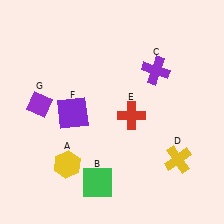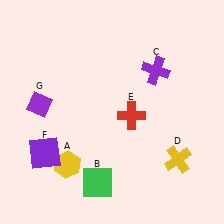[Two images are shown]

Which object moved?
The purple square (F) moved down.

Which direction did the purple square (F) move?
The purple square (F) moved down.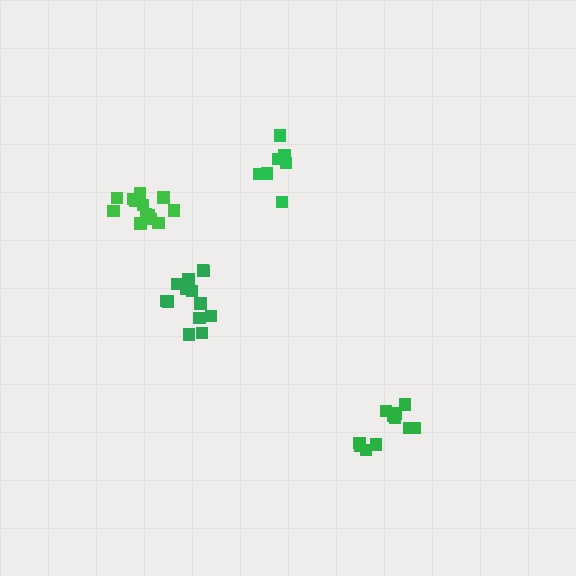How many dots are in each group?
Group 1: 13 dots, Group 2: 7 dots, Group 3: 11 dots, Group 4: 13 dots (44 total).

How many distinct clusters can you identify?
There are 4 distinct clusters.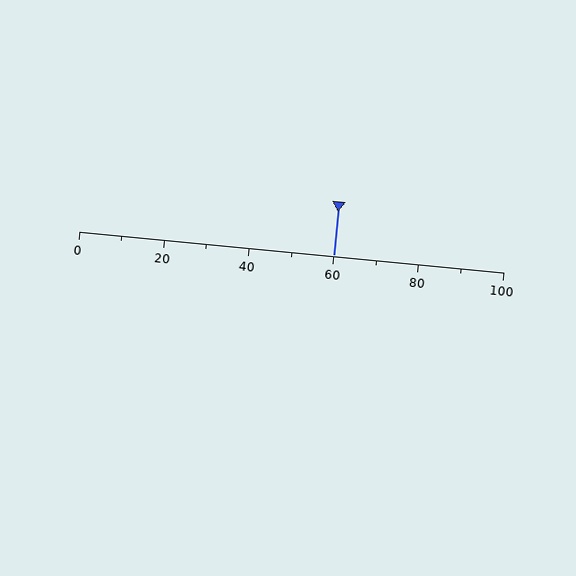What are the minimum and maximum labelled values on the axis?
The axis runs from 0 to 100.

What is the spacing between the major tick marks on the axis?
The major ticks are spaced 20 apart.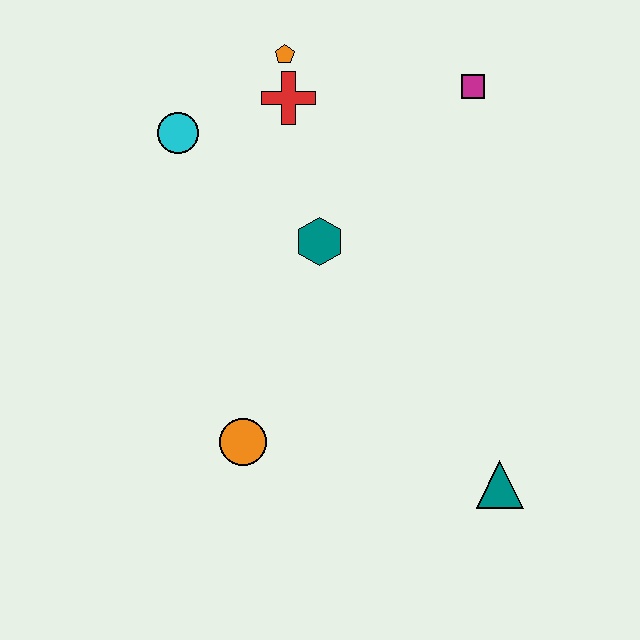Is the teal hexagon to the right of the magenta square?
No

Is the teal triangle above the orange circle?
No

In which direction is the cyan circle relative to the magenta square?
The cyan circle is to the left of the magenta square.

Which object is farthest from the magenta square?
The orange circle is farthest from the magenta square.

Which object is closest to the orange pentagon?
The red cross is closest to the orange pentagon.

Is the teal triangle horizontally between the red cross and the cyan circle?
No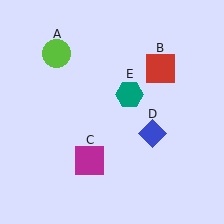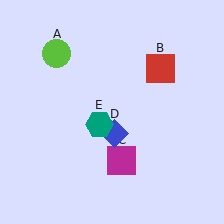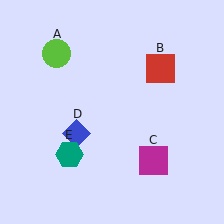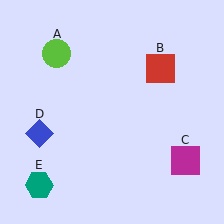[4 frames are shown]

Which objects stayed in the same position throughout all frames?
Lime circle (object A) and red square (object B) remained stationary.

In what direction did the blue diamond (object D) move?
The blue diamond (object D) moved left.